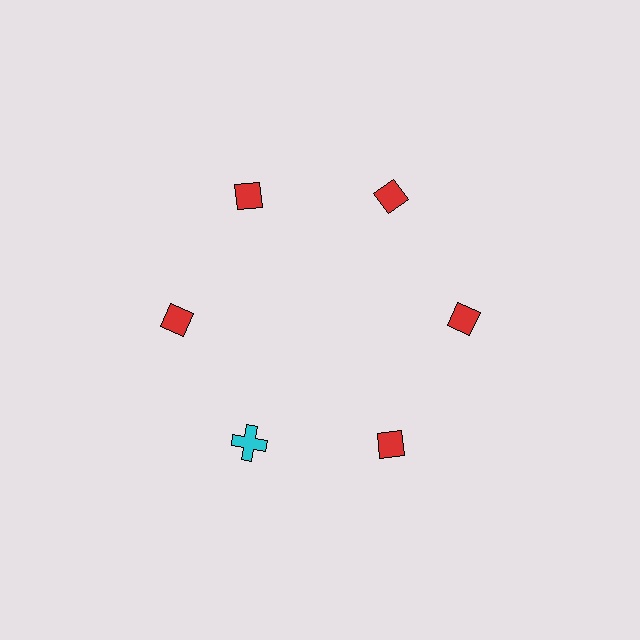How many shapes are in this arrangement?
There are 6 shapes arranged in a ring pattern.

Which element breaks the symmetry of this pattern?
The cyan cross at roughly the 7 o'clock position breaks the symmetry. All other shapes are red diamonds.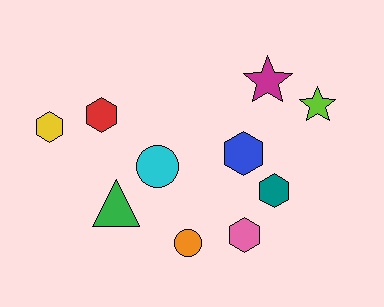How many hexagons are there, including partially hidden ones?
There are 5 hexagons.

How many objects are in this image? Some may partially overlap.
There are 10 objects.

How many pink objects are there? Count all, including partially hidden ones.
There is 1 pink object.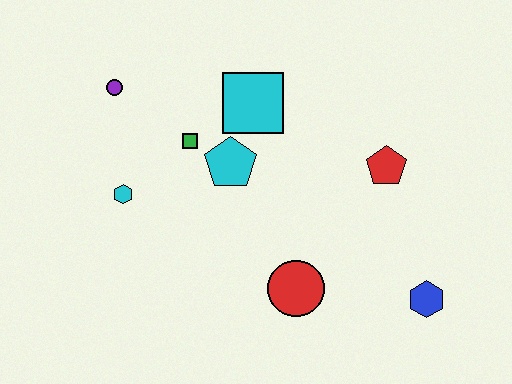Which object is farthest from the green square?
The blue hexagon is farthest from the green square.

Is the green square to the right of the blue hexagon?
No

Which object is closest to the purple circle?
The green square is closest to the purple circle.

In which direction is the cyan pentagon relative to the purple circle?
The cyan pentagon is to the right of the purple circle.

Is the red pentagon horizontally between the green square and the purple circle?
No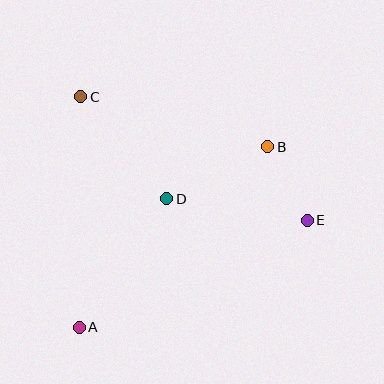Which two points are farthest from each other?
Points A and B are farthest from each other.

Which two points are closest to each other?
Points B and E are closest to each other.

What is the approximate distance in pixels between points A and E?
The distance between A and E is approximately 252 pixels.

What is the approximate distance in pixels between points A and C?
The distance between A and C is approximately 231 pixels.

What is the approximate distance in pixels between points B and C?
The distance between B and C is approximately 194 pixels.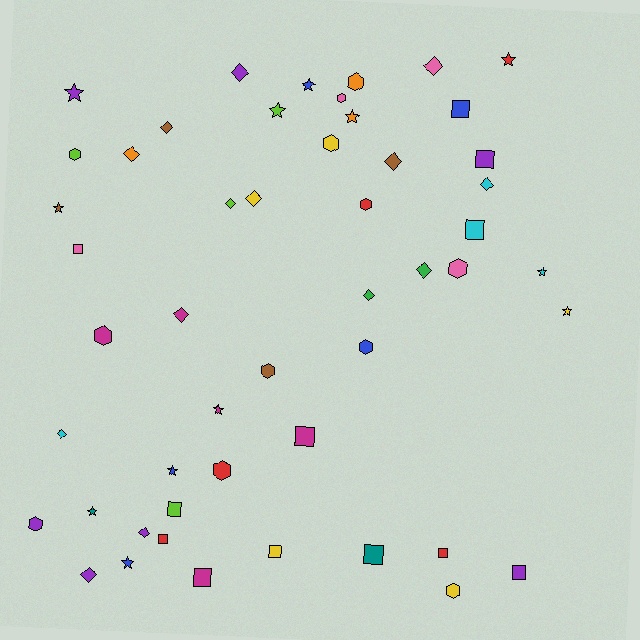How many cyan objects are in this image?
There are 4 cyan objects.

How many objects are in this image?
There are 50 objects.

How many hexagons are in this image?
There are 12 hexagons.